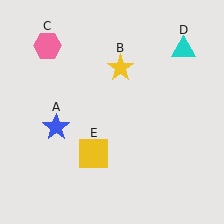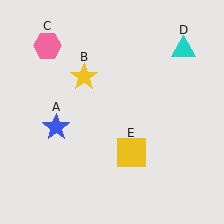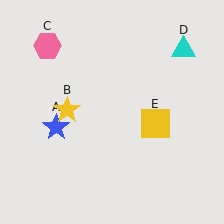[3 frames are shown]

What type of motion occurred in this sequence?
The yellow star (object B), yellow square (object E) rotated counterclockwise around the center of the scene.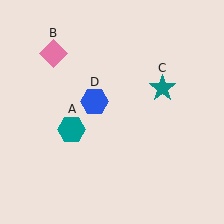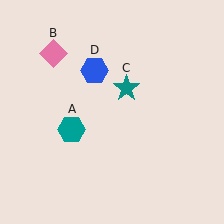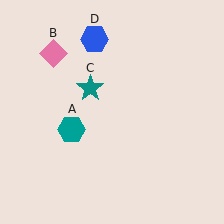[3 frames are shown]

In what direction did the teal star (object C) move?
The teal star (object C) moved left.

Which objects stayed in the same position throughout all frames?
Teal hexagon (object A) and pink diamond (object B) remained stationary.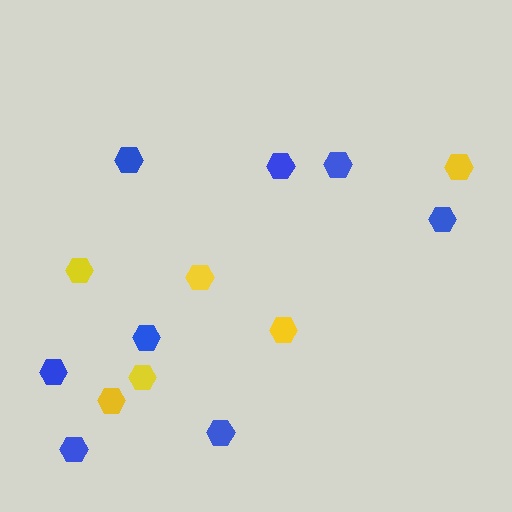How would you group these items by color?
There are 2 groups: one group of yellow hexagons (6) and one group of blue hexagons (8).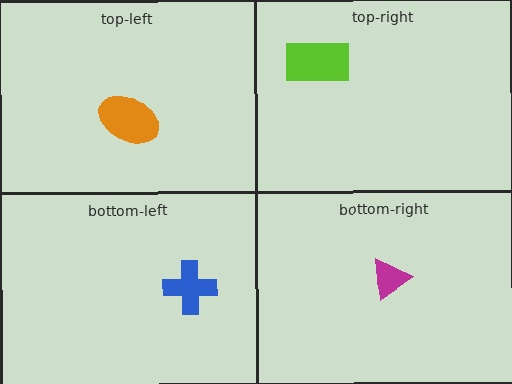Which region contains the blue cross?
The bottom-left region.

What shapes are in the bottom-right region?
The magenta triangle.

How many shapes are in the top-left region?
1.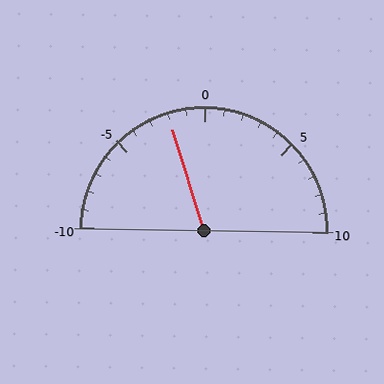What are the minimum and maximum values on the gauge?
The gauge ranges from -10 to 10.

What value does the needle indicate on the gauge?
The needle indicates approximately -2.